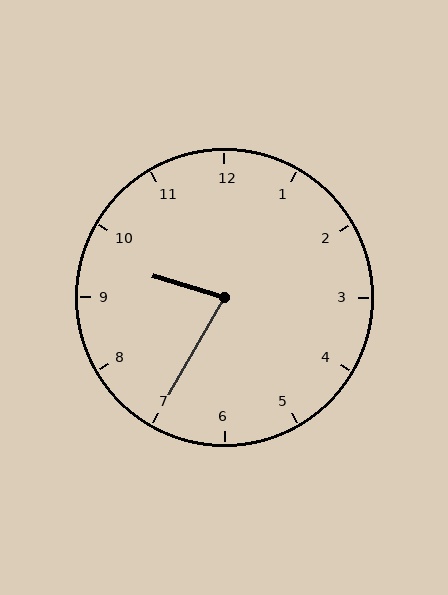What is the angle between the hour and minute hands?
Approximately 78 degrees.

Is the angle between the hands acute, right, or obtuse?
It is acute.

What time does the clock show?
9:35.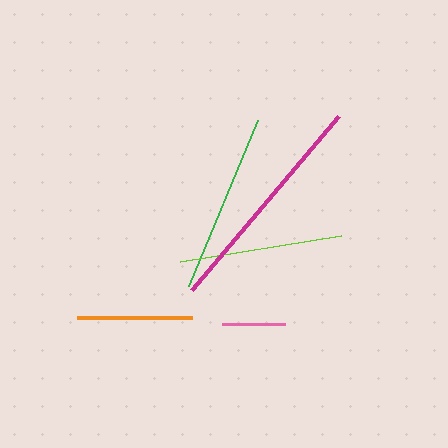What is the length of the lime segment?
The lime segment is approximately 163 pixels long.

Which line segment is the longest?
The magenta line is the longest at approximately 228 pixels.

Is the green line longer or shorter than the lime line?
The green line is longer than the lime line.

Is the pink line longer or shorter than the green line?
The green line is longer than the pink line.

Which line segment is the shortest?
The pink line is the shortest at approximately 63 pixels.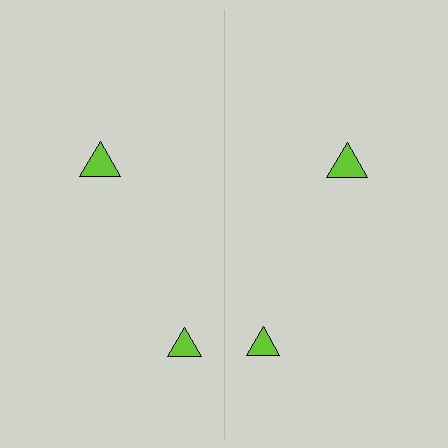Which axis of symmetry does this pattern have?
The pattern has a vertical axis of symmetry running through the center of the image.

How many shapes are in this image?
There are 4 shapes in this image.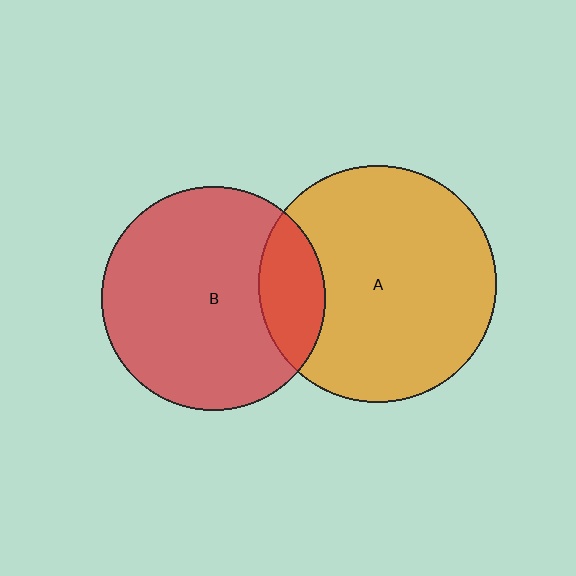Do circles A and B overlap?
Yes.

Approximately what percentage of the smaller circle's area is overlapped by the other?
Approximately 20%.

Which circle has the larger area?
Circle A (orange).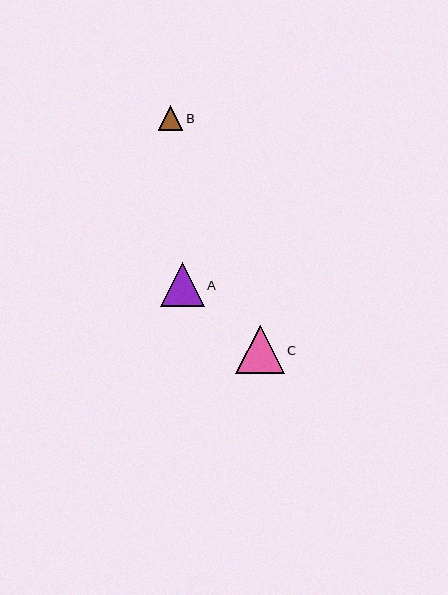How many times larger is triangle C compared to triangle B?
Triangle C is approximately 2.0 times the size of triangle B.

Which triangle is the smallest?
Triangle B is the smallest with a size of approximately 24 pixels.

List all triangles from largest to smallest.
From largest to smallest: C, A, B.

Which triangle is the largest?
Triangle C is the largest with a size of approximately 49 pixels.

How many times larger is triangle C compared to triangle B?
Triangle C is approximately 2.0 times the size of triangle B.